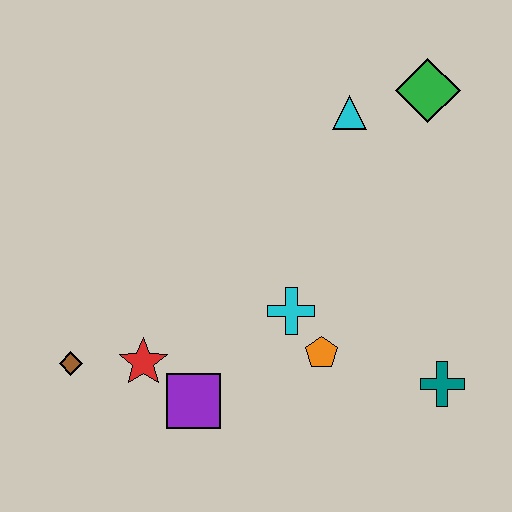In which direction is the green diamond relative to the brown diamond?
The green diamond is to the right of the brown diamond.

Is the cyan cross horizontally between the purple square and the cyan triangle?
Yes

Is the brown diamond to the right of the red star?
No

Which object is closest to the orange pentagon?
The cyan cross is closest to the orange pentagon.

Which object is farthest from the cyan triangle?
The brown diamond is farthest from the cyan triangle.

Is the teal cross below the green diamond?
Yes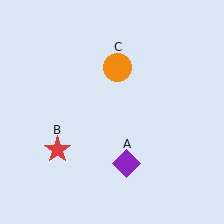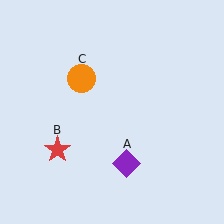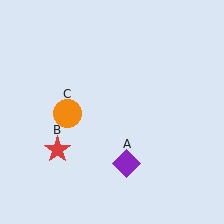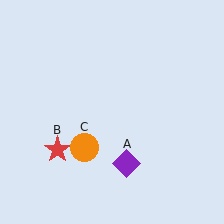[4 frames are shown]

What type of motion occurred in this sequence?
The orange circle (object C) rotated counterclockwise around the center of the scene.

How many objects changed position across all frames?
1 object changed position: orange circle (object C).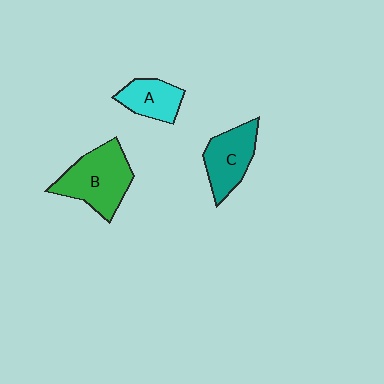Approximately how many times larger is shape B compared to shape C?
Approximately 1.3 times.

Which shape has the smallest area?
Shape A (cyan).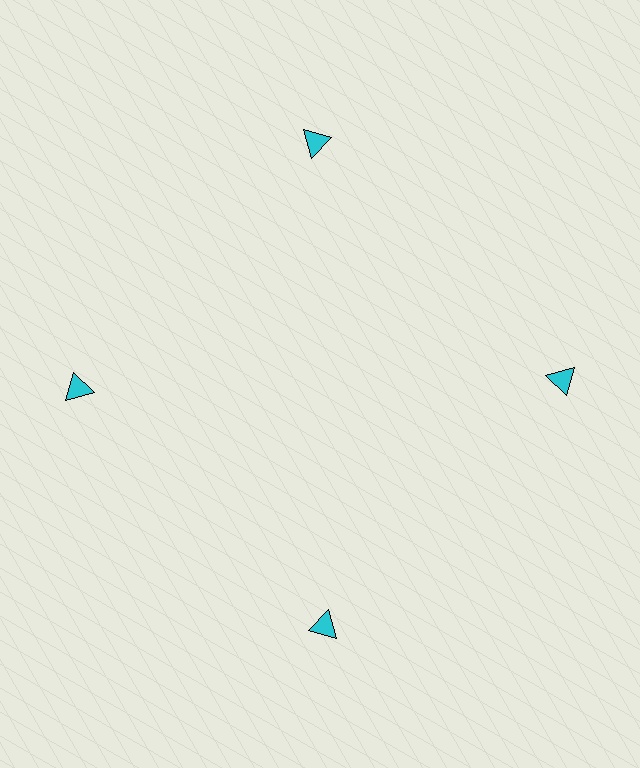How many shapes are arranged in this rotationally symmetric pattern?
There are 4 shapes, arranged in 4 groups of 1.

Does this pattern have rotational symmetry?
Yes, this pattern has 4-fold rotational symmetry. It looks the same after rotating 90 degrees around the center.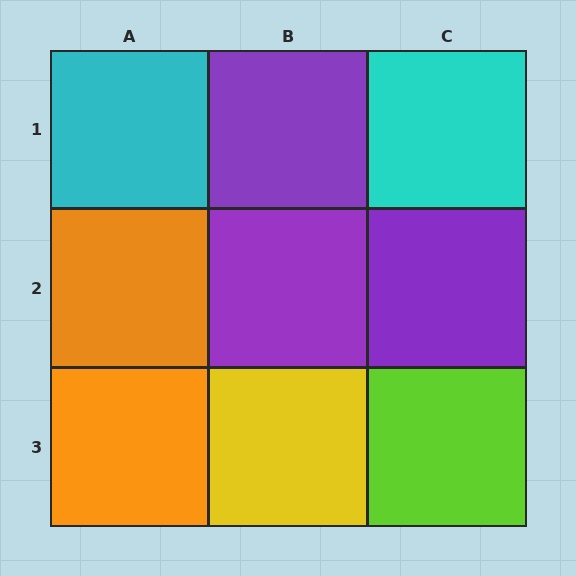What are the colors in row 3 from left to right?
Orange, yellow, lime.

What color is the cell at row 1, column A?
Cyan.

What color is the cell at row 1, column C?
Cyan.